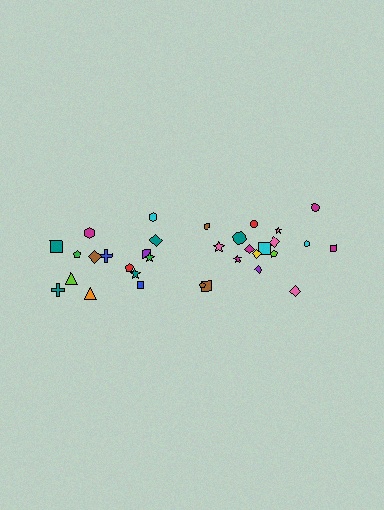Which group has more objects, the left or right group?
The right group.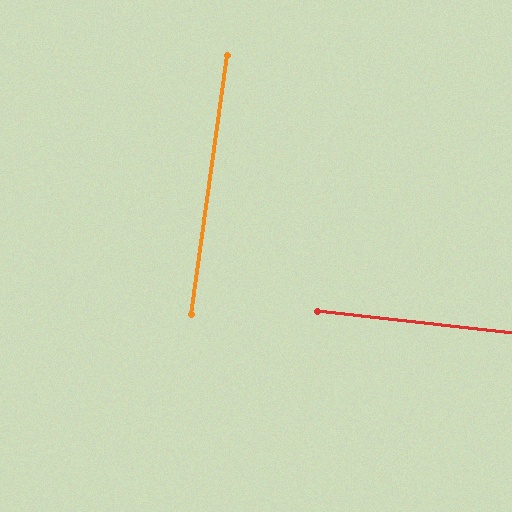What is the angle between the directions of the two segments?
Approximately 88 degrees.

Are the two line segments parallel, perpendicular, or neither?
Perpendicular — they meet at approximately 88°.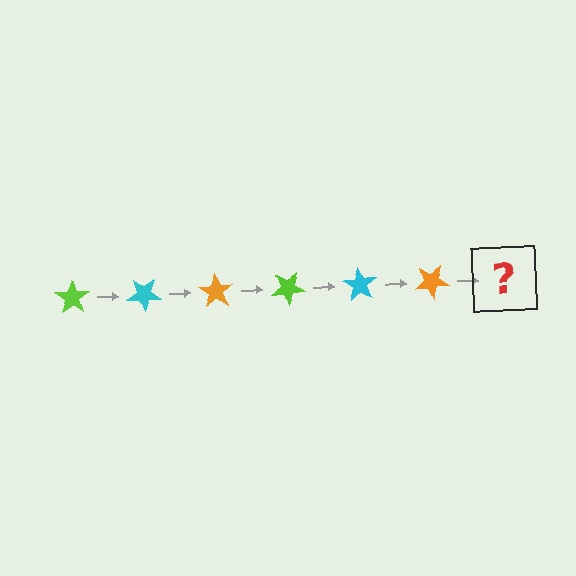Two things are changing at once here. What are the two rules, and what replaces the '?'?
The two rules are that it rotates 35 degrees each step and the color cycles through lime, cyan, and orange. The '?' should be a lime star, rotated 210 degrees from the start.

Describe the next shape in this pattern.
It should be a lime star, rotated 210 degrees from the start.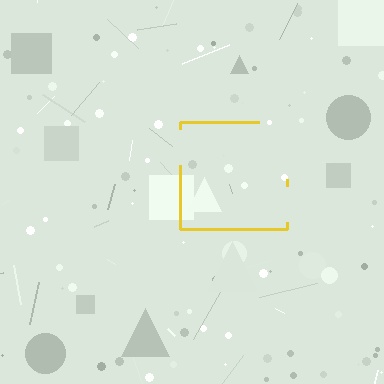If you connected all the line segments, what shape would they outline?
They would outline a square.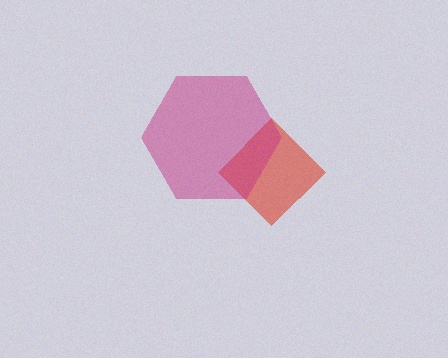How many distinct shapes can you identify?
There are 2 distinct shapes: a red diamond, a magenta hexagon.